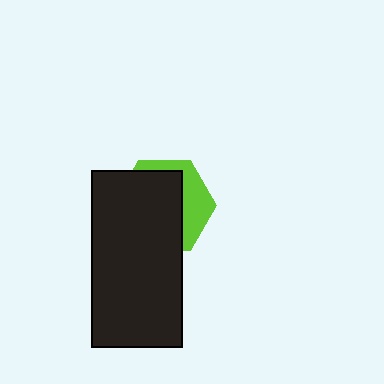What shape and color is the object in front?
The object in front is a black rectangle.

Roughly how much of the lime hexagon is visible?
A small part of it is visible (roughly 32%).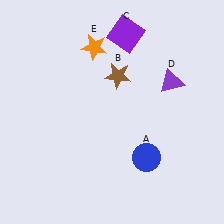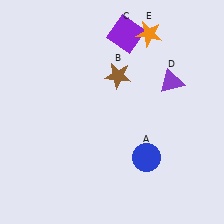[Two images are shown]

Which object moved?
The orange star (E) moved right.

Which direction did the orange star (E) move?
The orange star (E) moved right.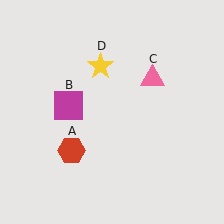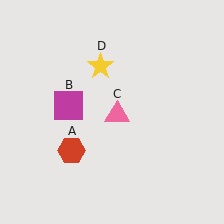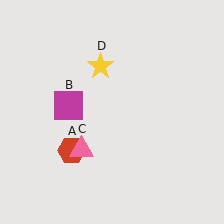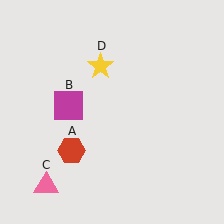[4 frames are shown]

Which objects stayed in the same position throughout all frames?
Red hexagon (object A) and magenta square (object B) and yellow star (object D) remained stationary.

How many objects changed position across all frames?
1 object changed position: pink triangle (object C).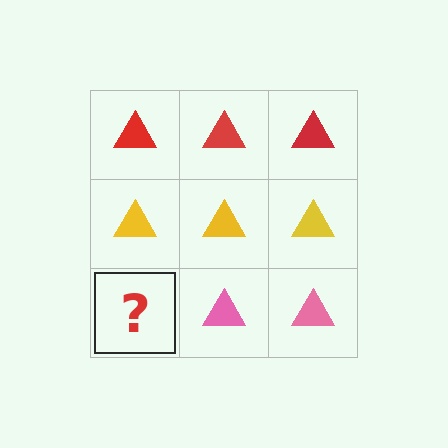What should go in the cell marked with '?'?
The missing cell should contain a pink triangle.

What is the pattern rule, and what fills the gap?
The rule is that each row has a consistent color. The gap should be filled with a pink triangle.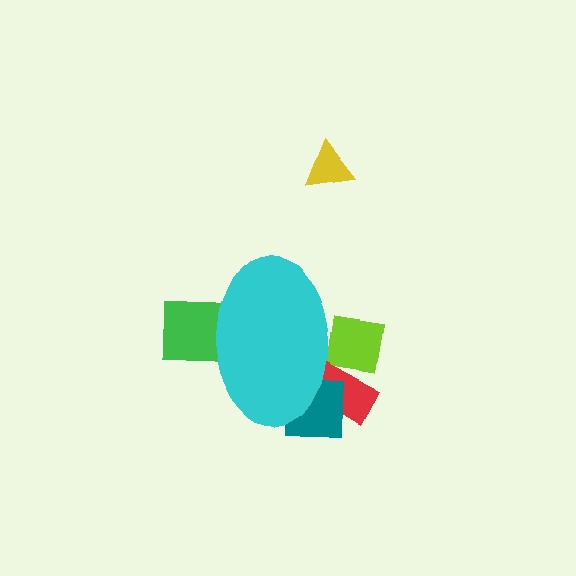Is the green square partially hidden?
Yes, the green square is partially hidden behind the cyan ellipse.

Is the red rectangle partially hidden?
Yes, the red rectangle is partially hidden behind the cyan ellipse.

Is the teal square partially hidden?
Yes, the teal square is partially hidden behind the cyan ellipse.